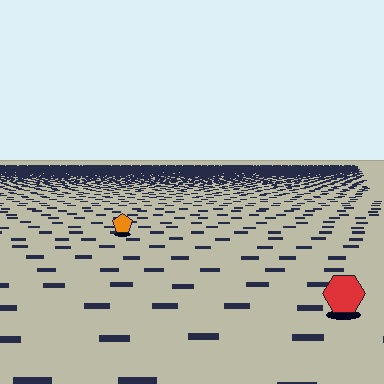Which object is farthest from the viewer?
The orange pentagon is farthest from the viewer. It appears smaller and the ground texture around it is denser.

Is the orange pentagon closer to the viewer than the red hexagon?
No. The red hexagon is closer — you can tell from the texture gradient: the ground texture is coarser near it.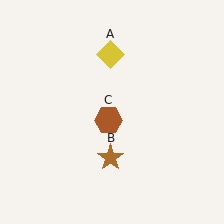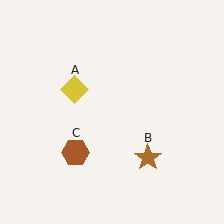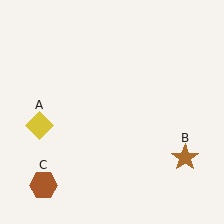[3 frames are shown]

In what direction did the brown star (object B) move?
The brown star (object B) moved right.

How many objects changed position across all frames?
3 objects changed position: yellow diamond (object A), brown star (object B), brown hexagon (object C).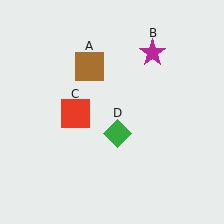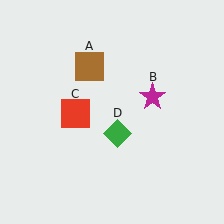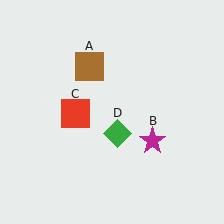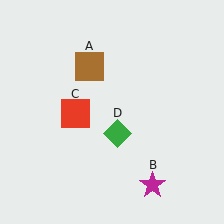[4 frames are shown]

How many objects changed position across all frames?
1 object changed position: magenta star (object B).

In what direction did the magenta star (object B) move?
The magenta star (object B) moved down.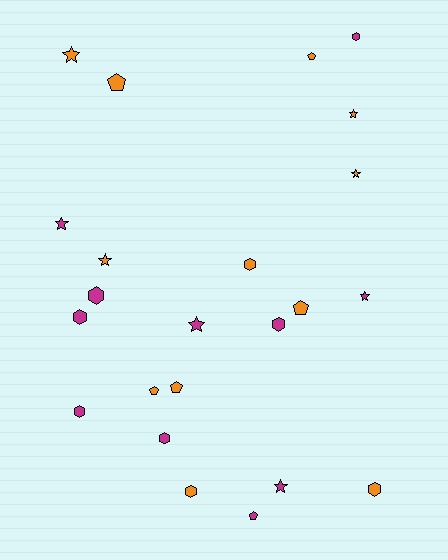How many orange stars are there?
There are 4 orange stars.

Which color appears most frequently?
Orange, with 12 objects.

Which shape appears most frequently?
Hexagon, with 9 objects.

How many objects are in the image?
There are 23 objects.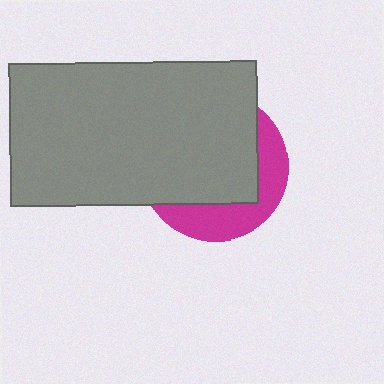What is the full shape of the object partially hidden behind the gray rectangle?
The partially hidden object is a magenta circle.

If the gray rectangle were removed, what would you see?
You would see the complete magenta circle.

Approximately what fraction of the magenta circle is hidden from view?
Roughly 68% of the magenta circle is hidden behind the gray rectangle.